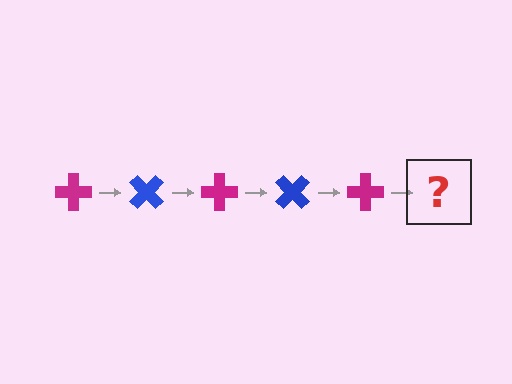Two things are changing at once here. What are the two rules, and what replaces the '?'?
The two rules are that it rotates 45 degrees each step and the color cycles through magenta and blue. The '?' should be a blue cross, rotated 225 degrees from the start.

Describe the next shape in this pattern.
It should be a blue cross, rotated 225 degrees from the start.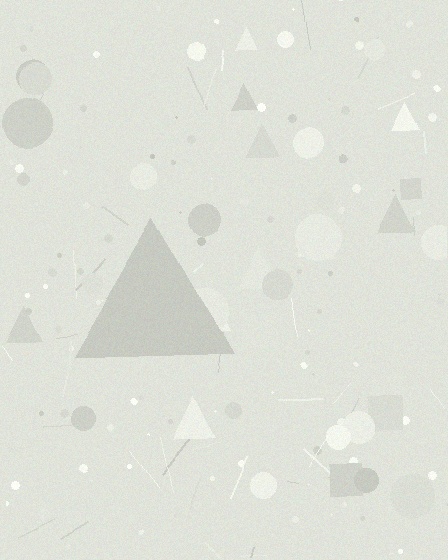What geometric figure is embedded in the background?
A triangle is embedded in the background.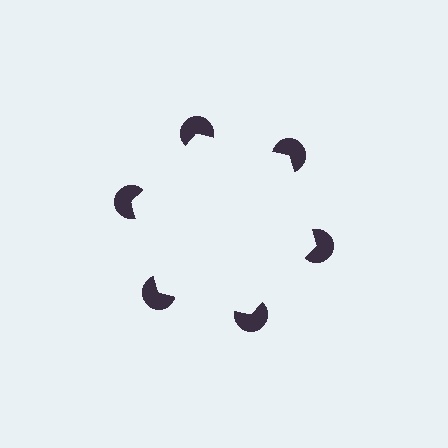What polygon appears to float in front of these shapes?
An illusory hexagon — its edges are inferred from the aligned wedge cuts in the pac-man discs, not physically drawn.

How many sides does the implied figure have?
6 sides.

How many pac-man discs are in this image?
There are 6 — one at each vertex of the illusory hexagon.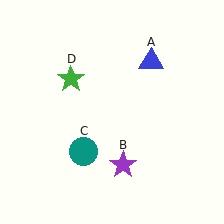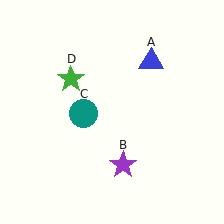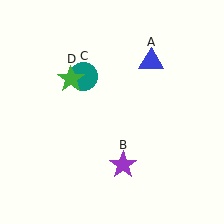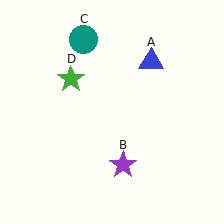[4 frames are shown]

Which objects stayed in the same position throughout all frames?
Blue triangle (object A) and purple star (object B) and green star (object D) remained stationary.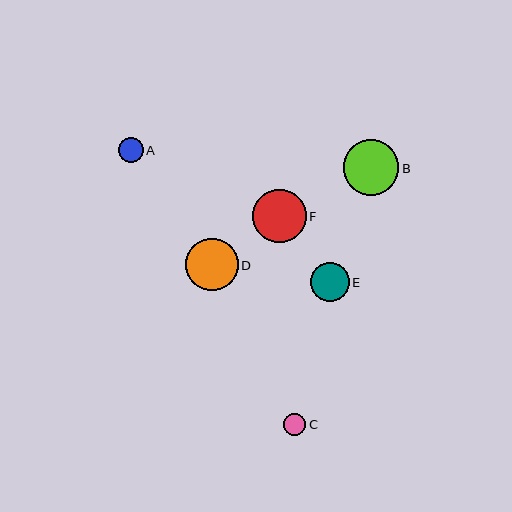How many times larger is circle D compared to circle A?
Circle D is approximately 2.1 times the size of circle A.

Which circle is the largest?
Circle B is the largest with a size of approximately 55 pixels.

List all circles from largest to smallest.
From largest to smallest: B, F, D, E, A, C.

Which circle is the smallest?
Circle C is the smallest with a size of approximately 22 pixels.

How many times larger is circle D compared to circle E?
Circle D is approximately 1.3 times the size of circle E.